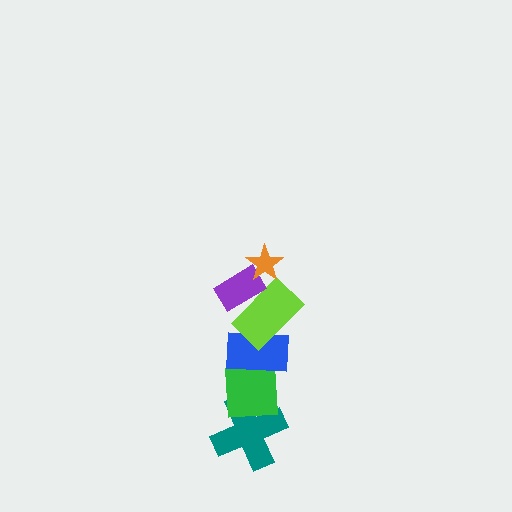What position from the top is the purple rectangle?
The purple rectangle is 2nd from the top.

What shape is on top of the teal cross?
The green square is on top of the teal cross.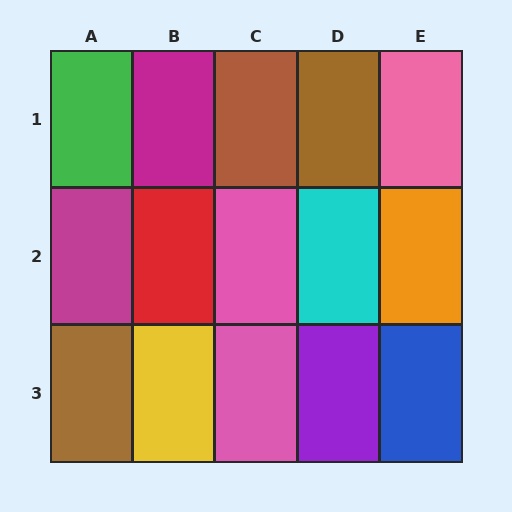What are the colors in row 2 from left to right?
Magenta, red, pink, cyan, orange.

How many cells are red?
1 cell is red.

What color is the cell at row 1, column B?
Magenta.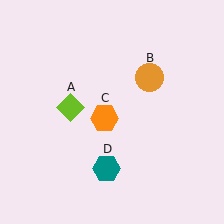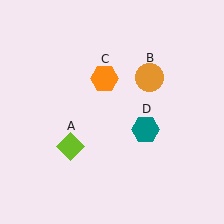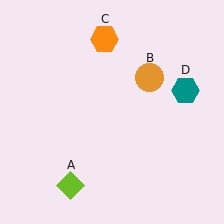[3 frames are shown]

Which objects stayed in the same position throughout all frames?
Orange circle (object B) remained stationary.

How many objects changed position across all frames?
3 objects changed position: lime diamond (object A), orange hexagon (object C), teal hexagon (object D).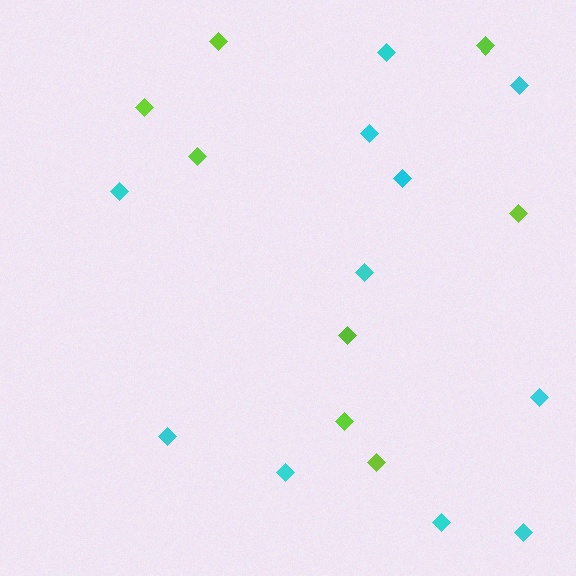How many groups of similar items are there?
There are 2 groups: one group of cyan diamonds (11) and one group of lime diamonds (8).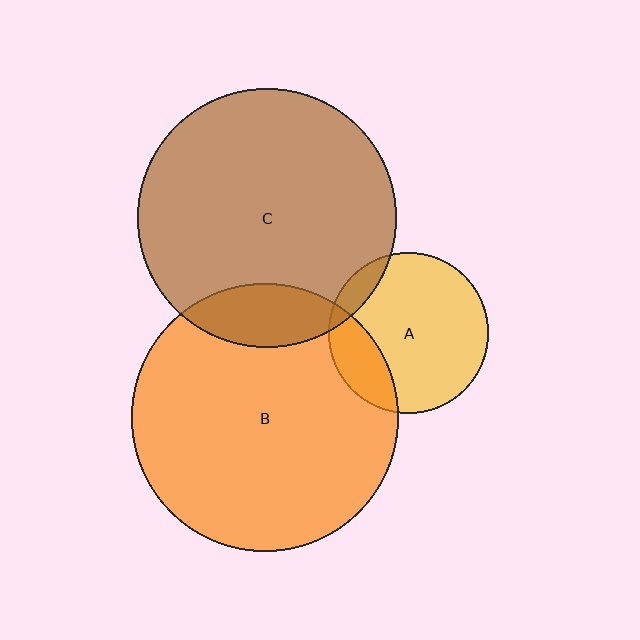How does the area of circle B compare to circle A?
Approximately 2.8 times.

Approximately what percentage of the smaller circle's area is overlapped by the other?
Approximately 10%.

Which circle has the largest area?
Circle B (orange).